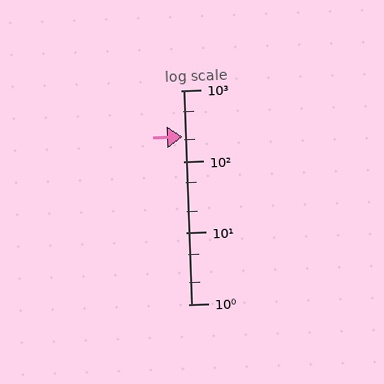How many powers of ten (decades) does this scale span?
The scale spans 3 decades, from 1 to 1000.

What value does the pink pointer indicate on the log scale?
The pointer indicates approximately 220.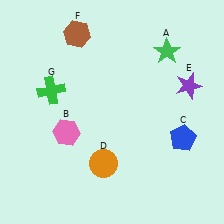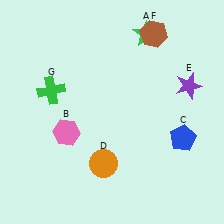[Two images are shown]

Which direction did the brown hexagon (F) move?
The brown hexagon (F) moved right.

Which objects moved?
The objects that moved are: the green star (A), the brown hexagon (F).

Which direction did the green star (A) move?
The green star (A) moved left.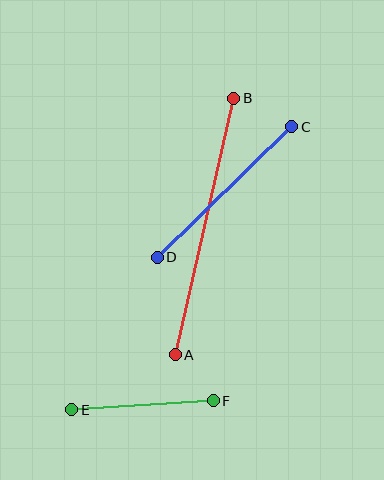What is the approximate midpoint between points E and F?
The midpoint is at approximately (142, 405) pixels.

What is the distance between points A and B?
The distance is approximately 263 pixels.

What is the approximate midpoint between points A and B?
The midpoint is at approximately (205, 226) pixels.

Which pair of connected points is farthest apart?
Points A and B are farthest apart.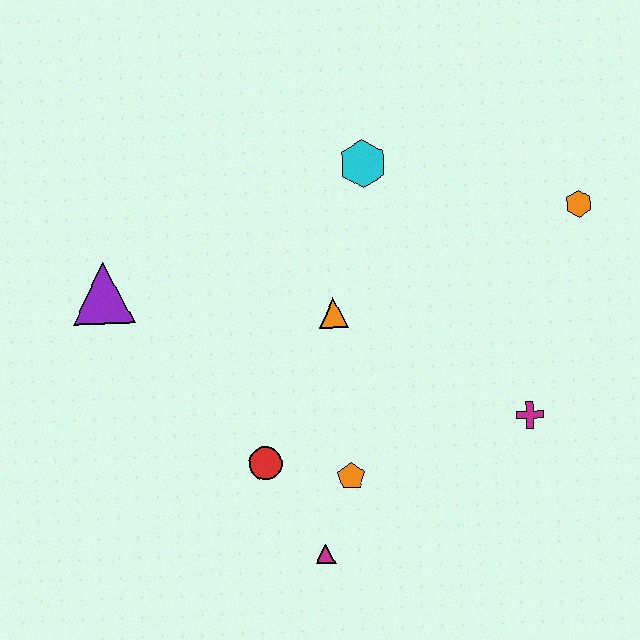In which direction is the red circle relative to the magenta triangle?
The red circle is above the magenta triangle.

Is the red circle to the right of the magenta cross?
No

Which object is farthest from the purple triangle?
The orange hexagon is farthest from the purple triangle.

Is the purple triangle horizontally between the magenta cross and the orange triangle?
No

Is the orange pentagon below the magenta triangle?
No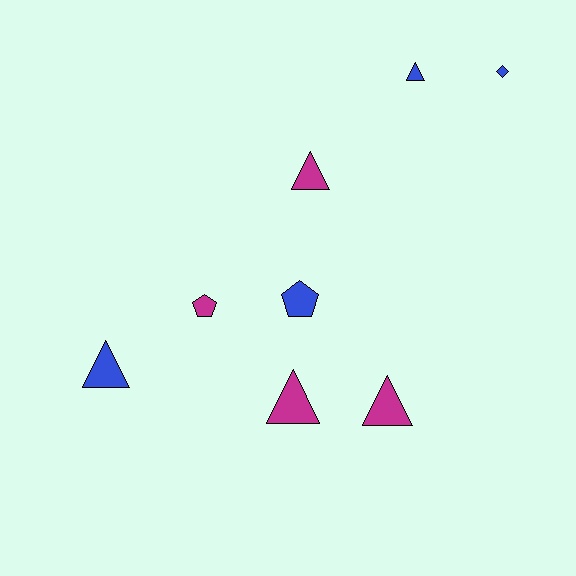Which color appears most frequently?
Magenta, with 4 objects.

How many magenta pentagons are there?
There is 1 magenta pentagon.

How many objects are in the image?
There are 8 objects.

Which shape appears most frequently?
Triangle, with 5 objects.